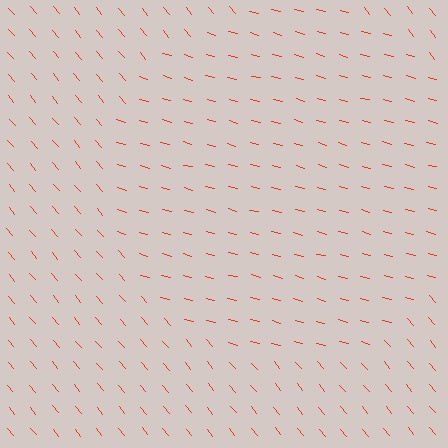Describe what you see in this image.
The image is filled with small red line segments. A circle region in the image has lines oriented differently from the surrounding lines, creating a visible texture boundary.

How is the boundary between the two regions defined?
The boundary is defined purely by a change in line orientation (approximately 35 degrees difference). All lines are the same color and thickness.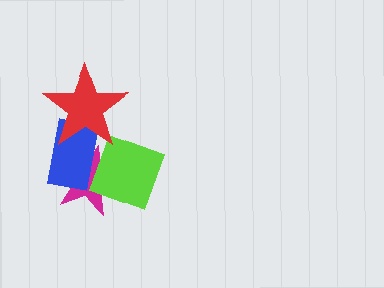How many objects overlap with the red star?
3 objects overlap with the red star.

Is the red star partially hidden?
No, no other shape covers it.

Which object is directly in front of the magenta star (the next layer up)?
The blue rectangle is directly in front of the magenta star.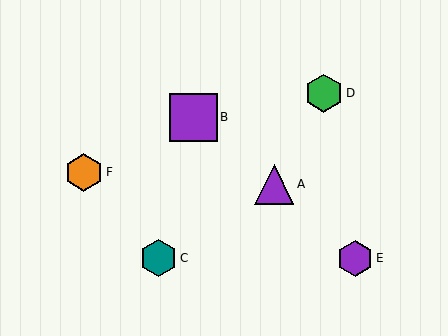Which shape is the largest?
The purple square (labeled B) is the largest.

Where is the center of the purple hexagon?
The center of the purple hexagon is at (355, 258).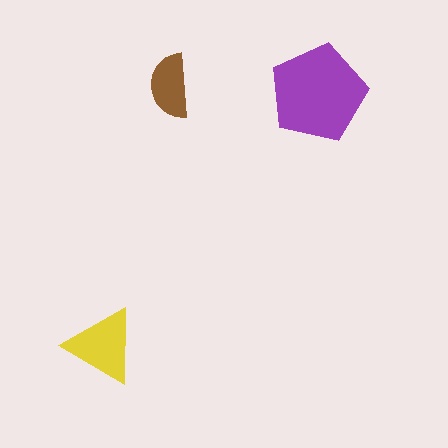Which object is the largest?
The purple pentagon.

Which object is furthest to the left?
The yellow triangle is leftmost.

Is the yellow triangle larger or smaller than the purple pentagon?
Smaller.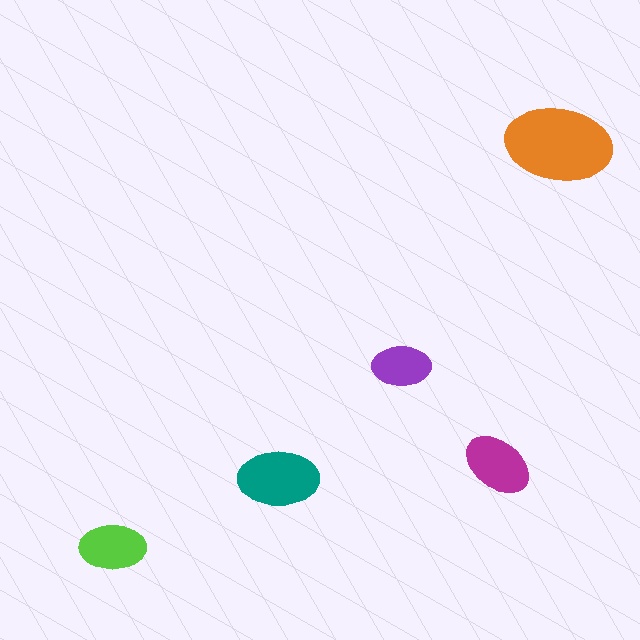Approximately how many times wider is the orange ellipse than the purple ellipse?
About 2 times wider.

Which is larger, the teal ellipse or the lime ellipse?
The teal one.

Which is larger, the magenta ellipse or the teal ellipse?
The teal one.